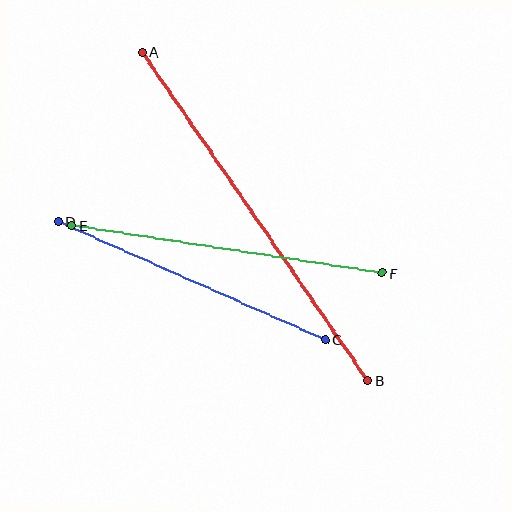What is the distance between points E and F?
The distance is approximately 314 pixels.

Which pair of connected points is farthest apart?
Points A and B are farthest apart.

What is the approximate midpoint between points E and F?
The midpoint is at approximately (227, 249) pixels.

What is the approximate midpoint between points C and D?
The midpoint is at approximately (192, 281) pixels.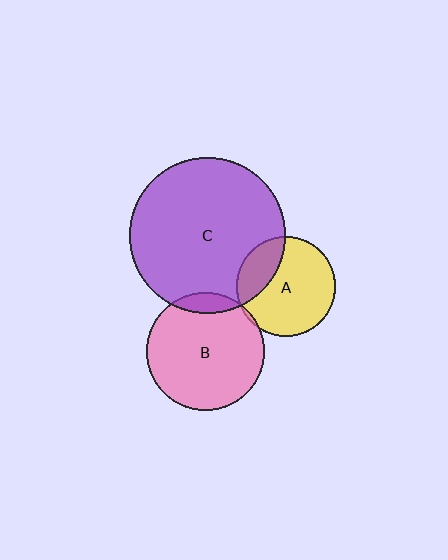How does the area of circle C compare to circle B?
Approximately 1.8 times.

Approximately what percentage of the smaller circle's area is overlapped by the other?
Approximately 10%.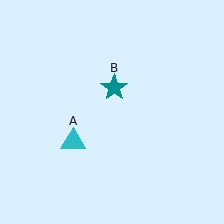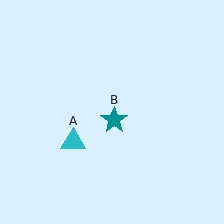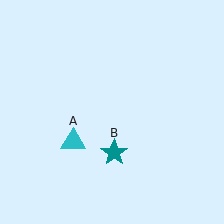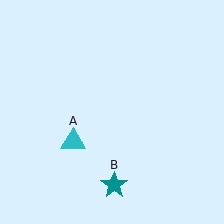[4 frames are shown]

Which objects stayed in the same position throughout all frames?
Cyan triangle (object A) remained stationary.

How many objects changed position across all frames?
1 object changed position: teal star (object B).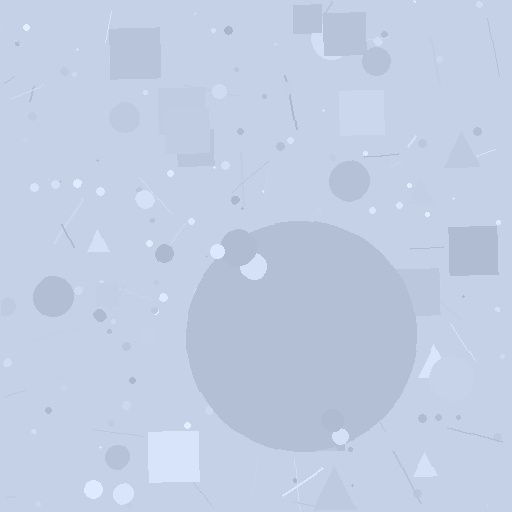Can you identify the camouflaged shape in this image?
The camouflaged shape is a circle.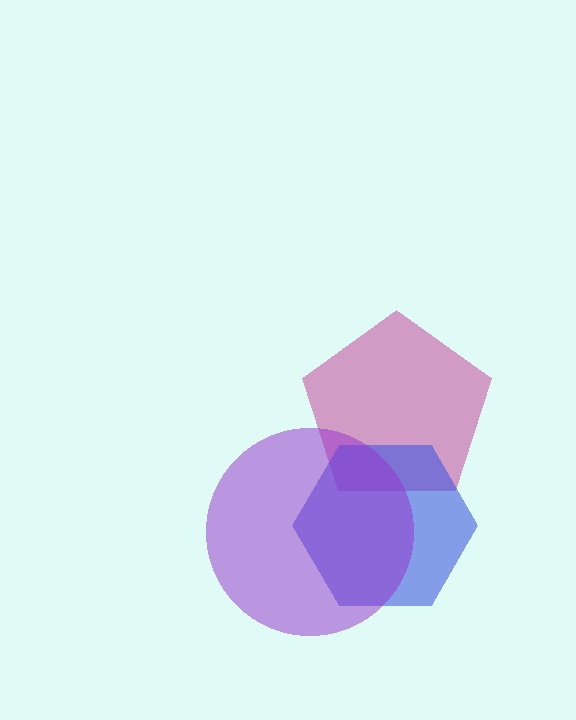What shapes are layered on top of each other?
The layered shapes are: a magenta pentagon, a blue hexagon, a purple circle.